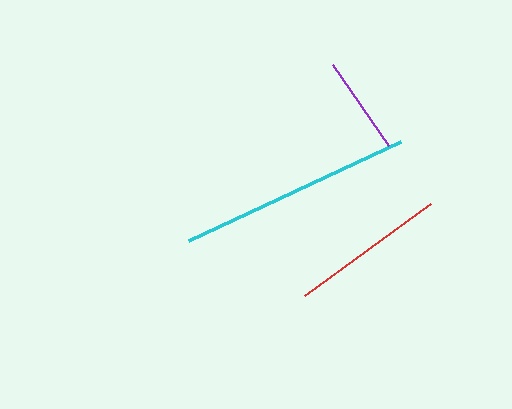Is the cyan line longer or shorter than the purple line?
The cyan line is longer than the purple line.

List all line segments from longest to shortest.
From longest to shortest: cyan, red, purple.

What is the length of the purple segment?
The purple segment is approximately 98 pixels long.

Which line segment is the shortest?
The purple line is the shortest at approximately 98 pixels.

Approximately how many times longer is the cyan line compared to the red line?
The cyan line is approximately 1.5 times the length of the red line.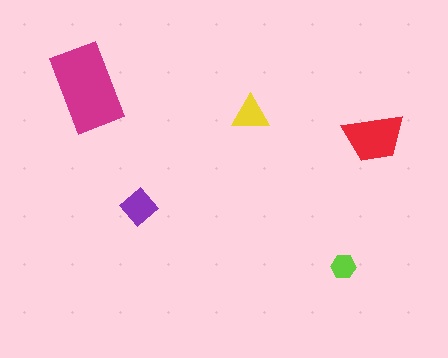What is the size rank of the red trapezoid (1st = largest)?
2nd.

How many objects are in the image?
There are 5 objects in the image.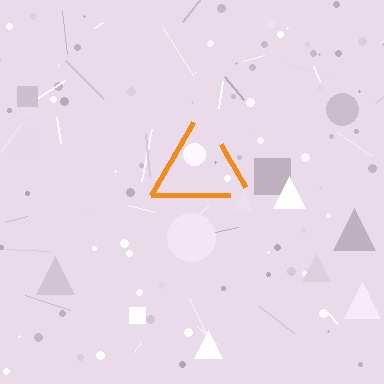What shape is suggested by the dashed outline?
The dashed outline suggests a triangle.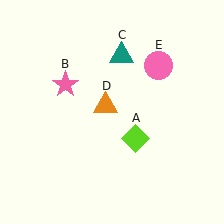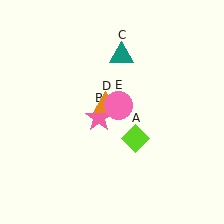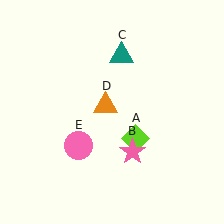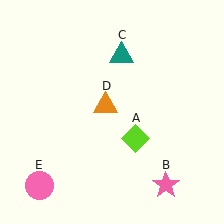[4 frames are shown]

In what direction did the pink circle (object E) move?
The pink circle (object E) moved down and to the left.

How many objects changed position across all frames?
2 objects changed position: pink star (object B), pink circle (object E).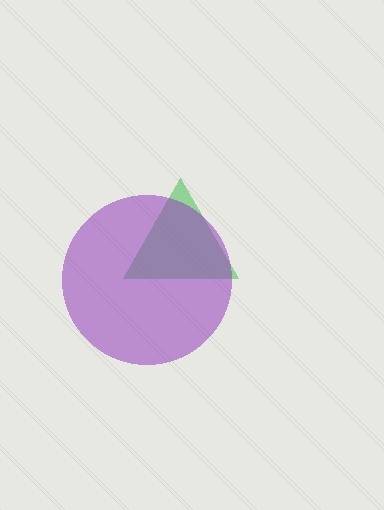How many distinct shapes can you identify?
There are 2 distinct shapes: a green triangle, a purple circle.